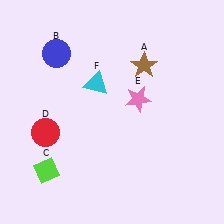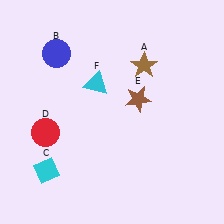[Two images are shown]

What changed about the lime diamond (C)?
In Image 1, C is lime. In Image 2, it changed to cyan.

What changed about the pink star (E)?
In Image 1, E is pink. In Image 2, it changed to brown.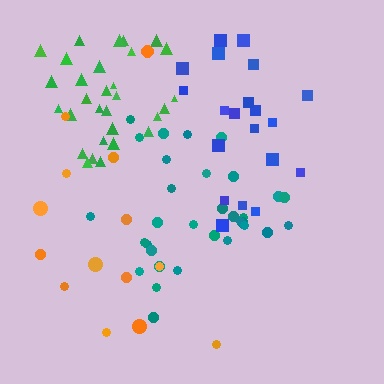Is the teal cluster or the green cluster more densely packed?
Green.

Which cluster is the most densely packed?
Green.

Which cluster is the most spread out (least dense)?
Orange.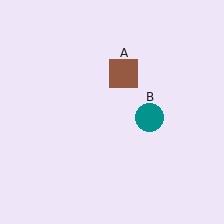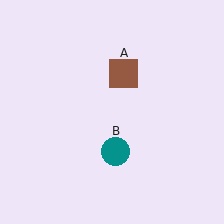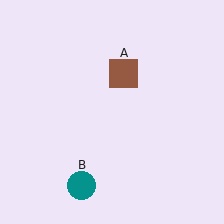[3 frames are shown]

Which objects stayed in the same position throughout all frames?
Brown square (object A) remained stationary.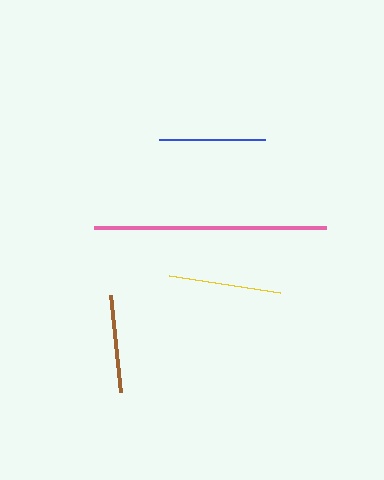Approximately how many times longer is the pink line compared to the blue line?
The pink line is approximately 2.2 times the length of the blue line.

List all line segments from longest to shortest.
From longest to shortest: pink, yellow, blue, brown.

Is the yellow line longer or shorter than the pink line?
The pink line is longer than the yellow line.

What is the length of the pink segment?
The pink segment is approximately 232 pixels long.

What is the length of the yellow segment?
The yellow segment is approximately 112 pixels long.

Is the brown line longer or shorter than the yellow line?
The yellow line is longer than the brown line.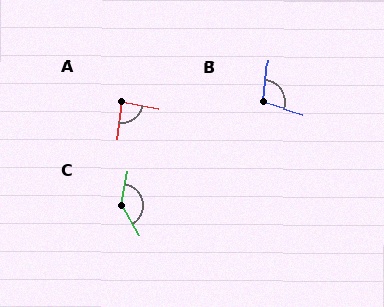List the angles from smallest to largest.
A (87°), B (100°), C (139°).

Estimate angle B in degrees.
Approximately 100 degrees.